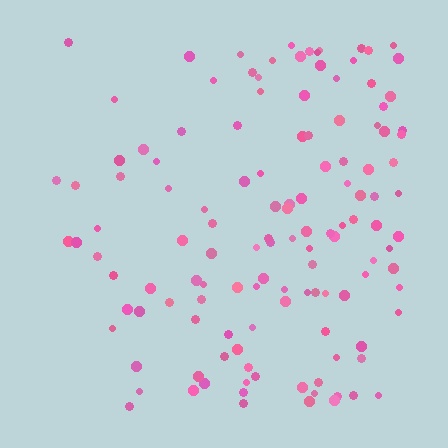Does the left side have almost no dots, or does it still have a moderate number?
Still a moderate number, just noticeably fewer than the right.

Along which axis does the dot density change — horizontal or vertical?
Horizontal.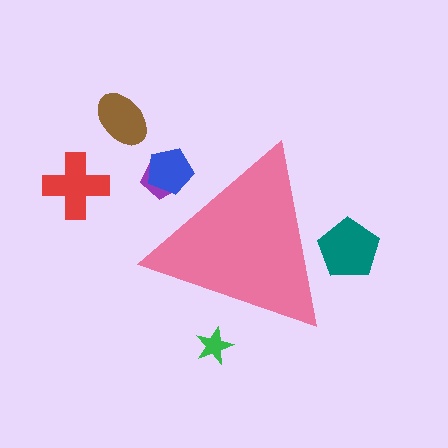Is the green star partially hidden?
Yes, the green star is partially hidden behind the pink triangle.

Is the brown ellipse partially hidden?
No, the brown ellipse is fully visible.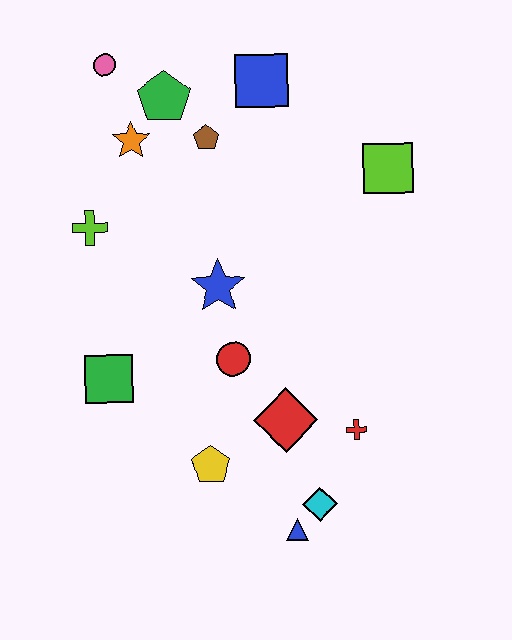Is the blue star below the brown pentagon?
Yes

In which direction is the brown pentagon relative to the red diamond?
The brown pentagon is above the red diamond.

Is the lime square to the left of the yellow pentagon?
No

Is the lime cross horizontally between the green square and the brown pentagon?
No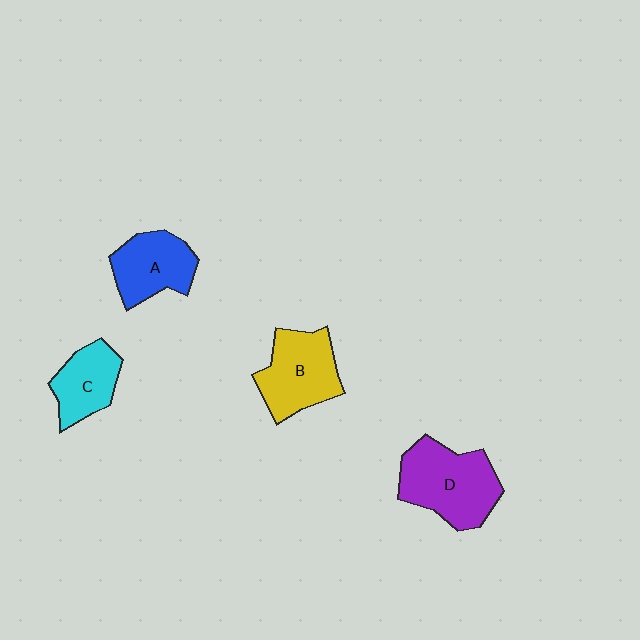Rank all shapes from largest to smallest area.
From largest to smallest: D (purple), B (yellow), A (blue), C (cyan).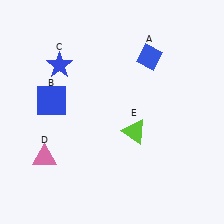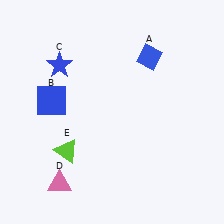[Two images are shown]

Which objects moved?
The objects that moved are: the pink triangle (D), the lime triangle (E).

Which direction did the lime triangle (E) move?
The lime triangle (E) moved left.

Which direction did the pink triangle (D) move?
The pink triangle (D) moved down.